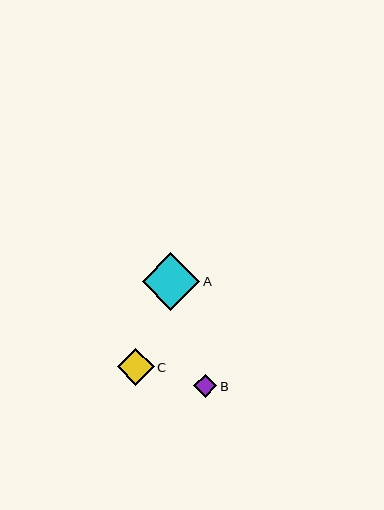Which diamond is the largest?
Diamond A is the largest with a size of approximately 57 pixels.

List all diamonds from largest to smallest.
From largest to smallest: A, C, B.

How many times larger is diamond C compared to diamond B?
Diamond C is approximately 1.6 times the size of diamond B.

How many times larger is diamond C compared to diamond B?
Diamond C is approximately 1.6 times the size of diamond B.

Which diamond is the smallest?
Diamond B is the smallest with a size of approximately 24 pixels.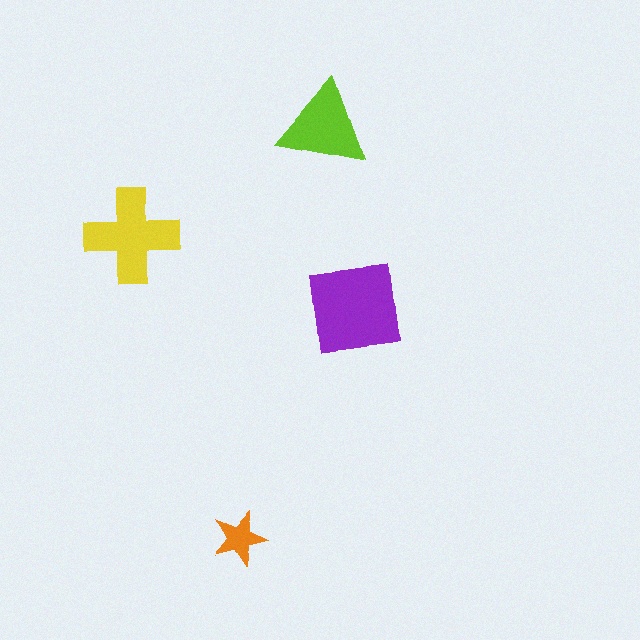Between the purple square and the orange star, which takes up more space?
The purple square.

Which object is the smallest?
The orange star.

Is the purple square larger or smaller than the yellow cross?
Larger.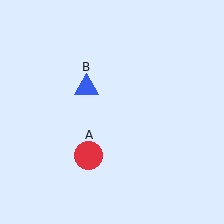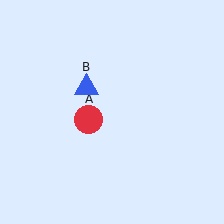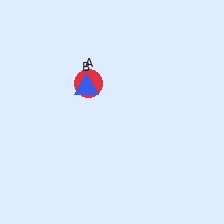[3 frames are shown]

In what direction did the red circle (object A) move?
The red circle (object A) moved up.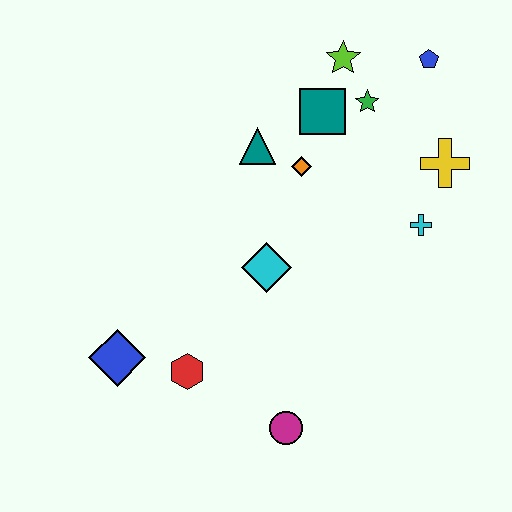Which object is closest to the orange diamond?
The teal triangle is closest to the orange diamond.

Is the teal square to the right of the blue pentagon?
No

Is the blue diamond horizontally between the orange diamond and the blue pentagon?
No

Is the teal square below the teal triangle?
No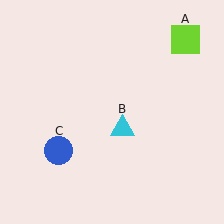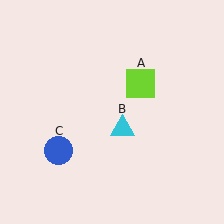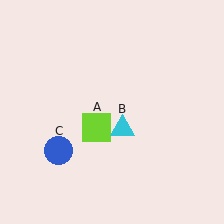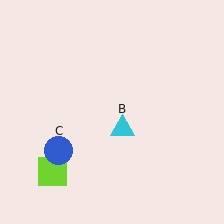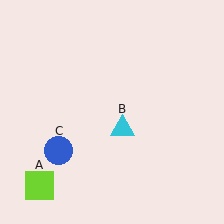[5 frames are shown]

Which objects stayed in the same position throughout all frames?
Cyan triangle (object B) and blue circle (object C) remained stationary.